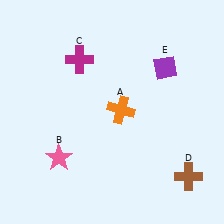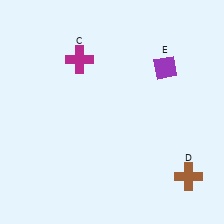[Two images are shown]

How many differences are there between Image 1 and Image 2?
There are 2 differences between the two images.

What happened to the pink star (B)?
The pink star (B) was removed in Image 2. It was in the bottom-left area of Image 1.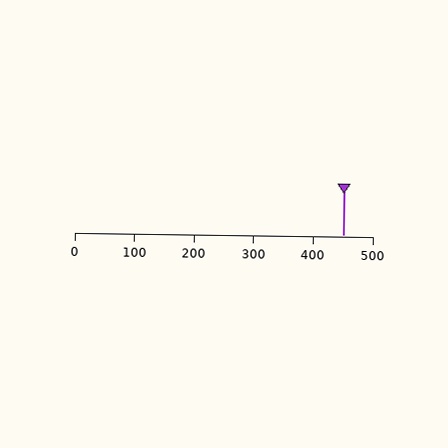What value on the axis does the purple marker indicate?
The marker indicates approximately 450.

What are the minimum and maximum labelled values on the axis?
The axis runs from 0 to 500.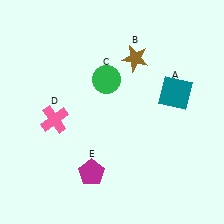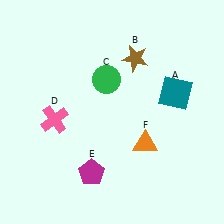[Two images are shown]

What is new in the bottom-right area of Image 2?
An orange triangle (F) was added in the bottom-right area of Image 2.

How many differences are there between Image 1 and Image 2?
There is 1 difference between the two images.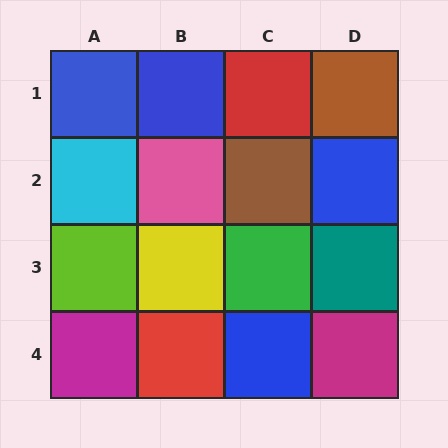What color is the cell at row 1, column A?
Blue.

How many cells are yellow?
1 cell is yellow.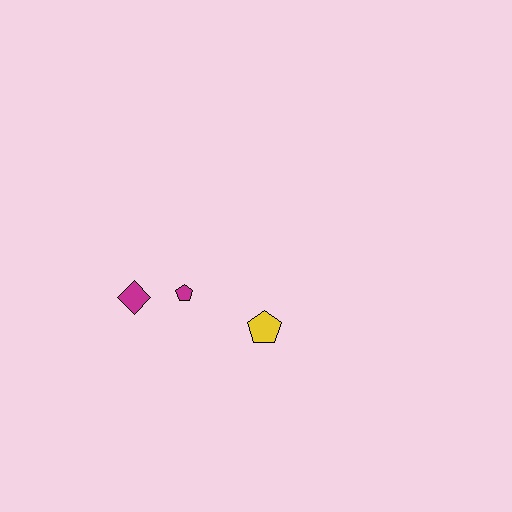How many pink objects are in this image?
There are no pink objects.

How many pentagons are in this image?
There are 2 pentagons.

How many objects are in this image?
There are 3 objects.